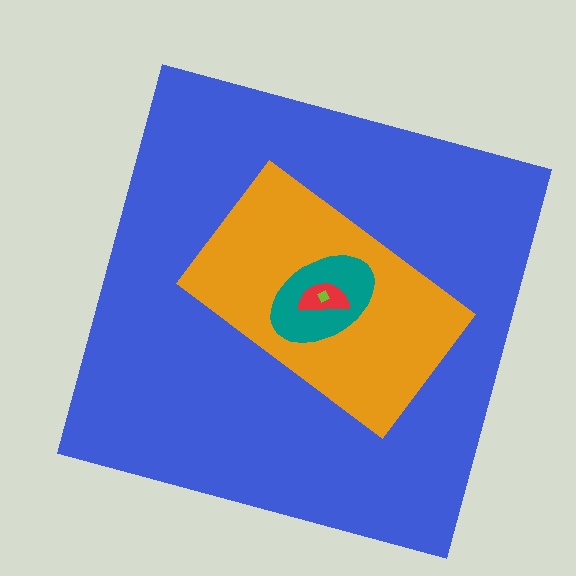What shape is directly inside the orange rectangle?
The teal ellipse.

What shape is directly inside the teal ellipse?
The red semicircle.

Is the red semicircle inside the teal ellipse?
Yes.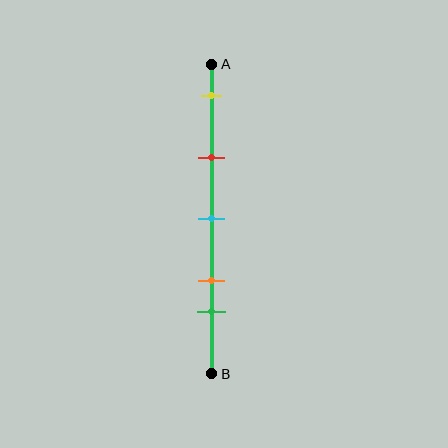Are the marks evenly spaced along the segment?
No, the marks are not evenly spaced.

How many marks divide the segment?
There are 5 marks dividing the segment.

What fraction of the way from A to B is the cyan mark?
The cyan mark is approximately 50% (0.5) of the way from A to B.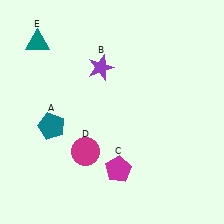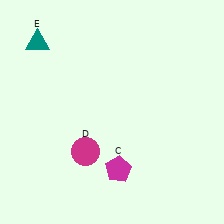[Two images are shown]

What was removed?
The purple star (B), the teal pentagon (A) were removed in Image 2.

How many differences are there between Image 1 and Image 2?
There are 2 differences between the two images.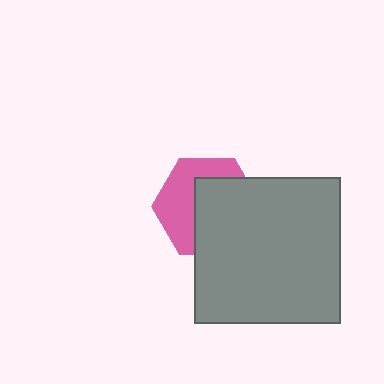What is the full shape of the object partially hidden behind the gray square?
The partially hidden object is a pink hexagon.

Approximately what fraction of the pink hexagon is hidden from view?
Roughly 55% of the pink hexagon is hidden behind the gray square.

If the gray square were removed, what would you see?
You would see the complete pink hexagon.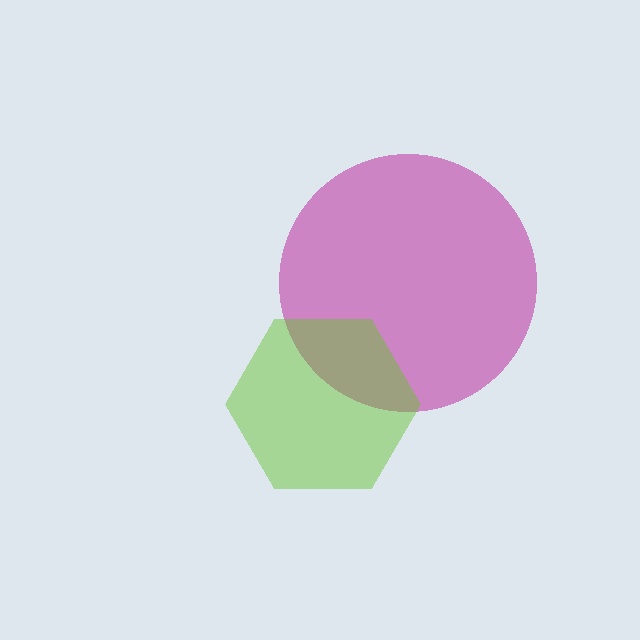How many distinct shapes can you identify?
There are 2 distinct shapes: a magenta circle, a lime hexagon.